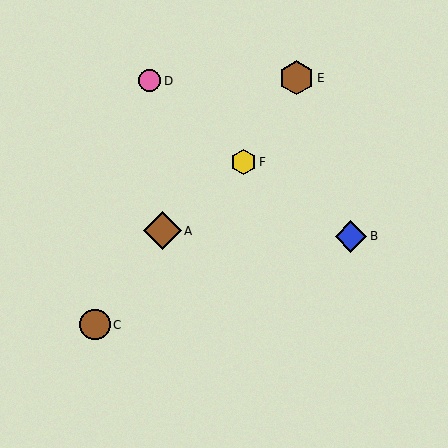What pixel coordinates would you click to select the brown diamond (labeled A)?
Click at (163, 231) to select the brown diamond A.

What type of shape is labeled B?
Shape B is a blue diamond.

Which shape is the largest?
The brown diamond (labeled A) is the largest.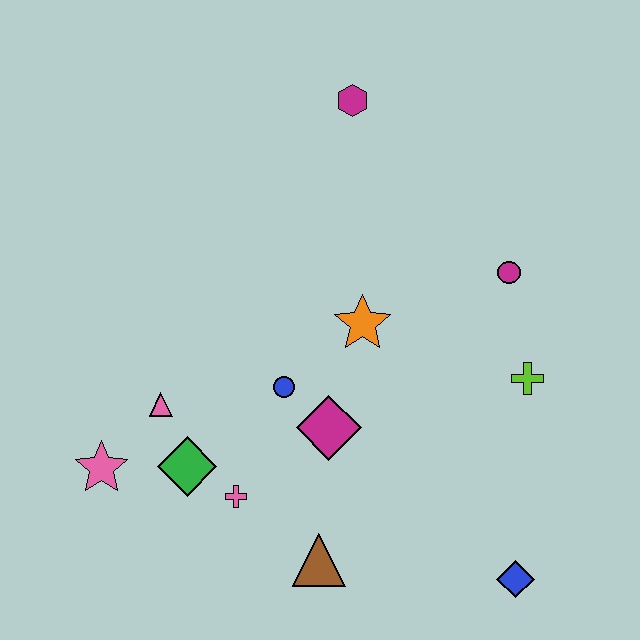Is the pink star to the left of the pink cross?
Yes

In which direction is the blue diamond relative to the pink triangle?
The blue diamond is to the right of the pink triangle.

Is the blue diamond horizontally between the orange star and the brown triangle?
No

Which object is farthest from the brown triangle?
The magenta hexagon is farthest from the brown triangle.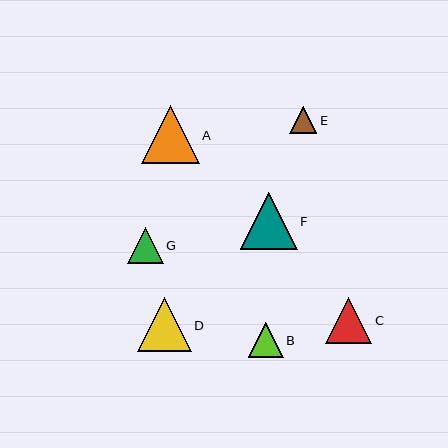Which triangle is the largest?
Triangle A is the largest with a size of approximately 58 pixels.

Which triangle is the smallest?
Triangle E is the smallest with a size of approximately 27 pixels.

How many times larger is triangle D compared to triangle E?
Triangle D is approximately 2.0 times the size of triangle E.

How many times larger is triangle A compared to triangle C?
Triangle A is approximately 1.3 times the size of triangle C.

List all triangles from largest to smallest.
From largest to smallest: A, F, D, C, G, B, E.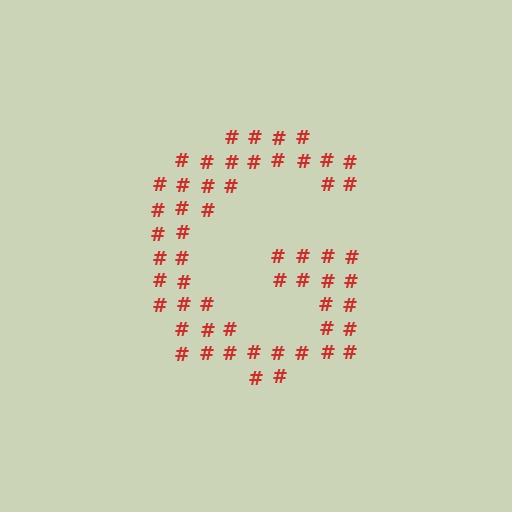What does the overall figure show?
The overall figure shows the letter G.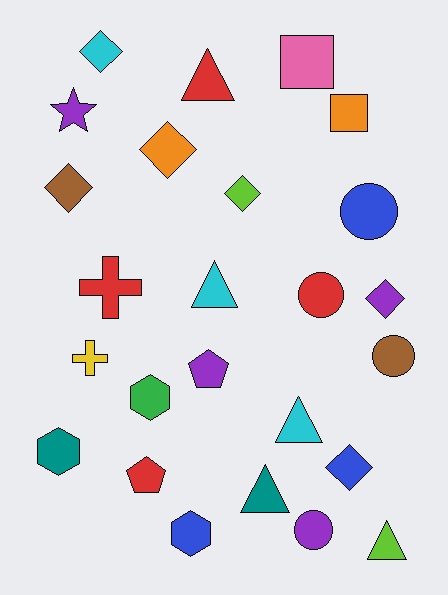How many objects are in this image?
There are 25 objects.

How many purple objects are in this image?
There are 4 purple objects.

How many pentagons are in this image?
There are 2 pentagons.